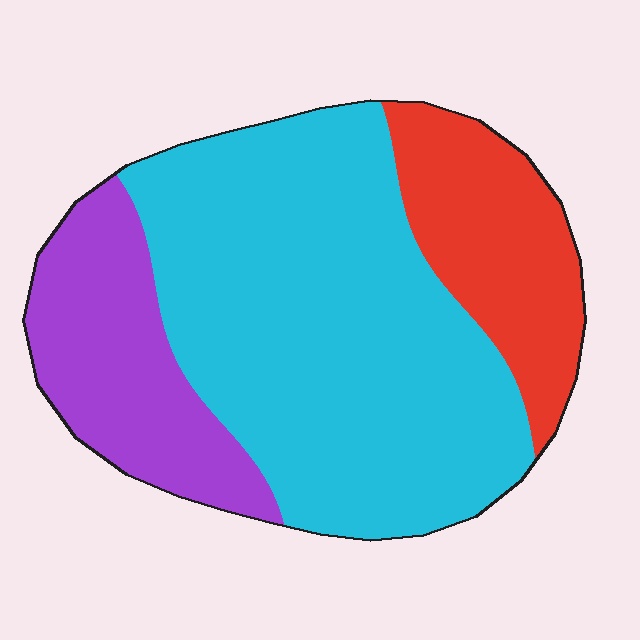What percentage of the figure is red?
Red covers roughly 20% of the figure.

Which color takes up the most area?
Cyan, at roughly 60%.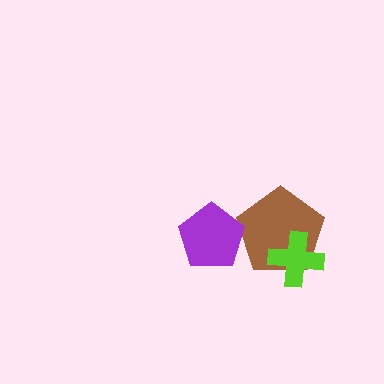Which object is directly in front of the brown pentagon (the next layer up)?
The lime cross is directly in front of the brown pentagon.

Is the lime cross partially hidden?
No, no other shape covers it.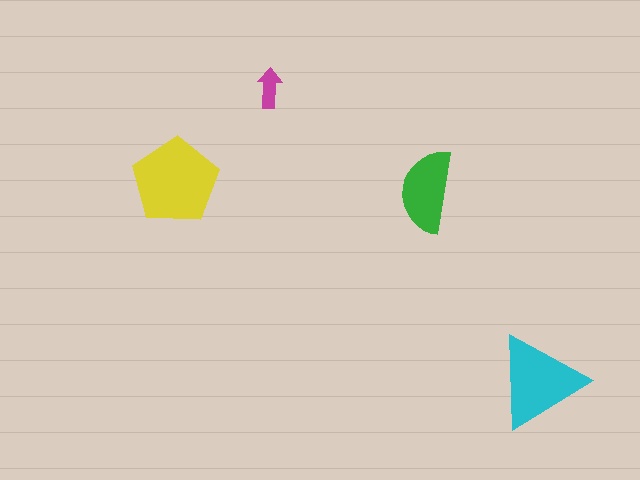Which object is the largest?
The yellow pentagon.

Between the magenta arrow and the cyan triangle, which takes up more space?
The cyan triangle.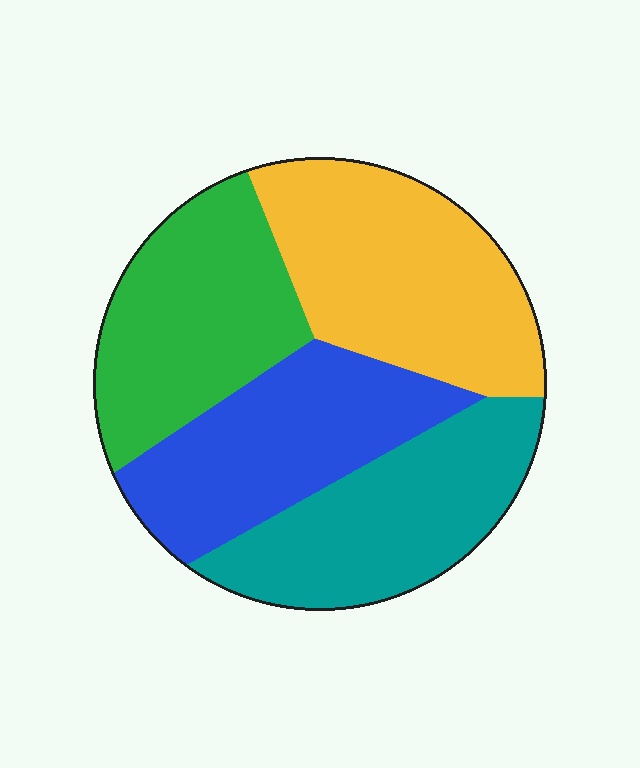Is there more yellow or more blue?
Yellow.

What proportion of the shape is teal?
Teal covers 24% of the shape.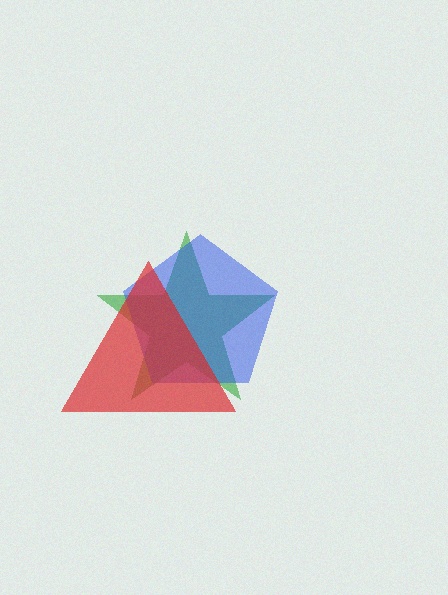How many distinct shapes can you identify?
There are 3 distinct shapes: a green star, a blue pentagon, a red triangle.